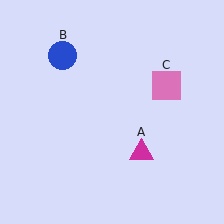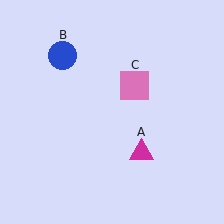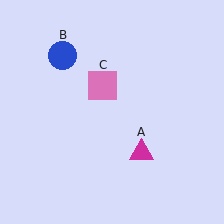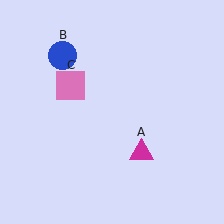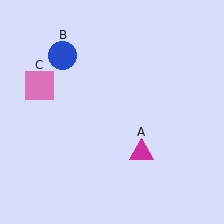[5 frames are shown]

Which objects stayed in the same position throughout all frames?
Magenta triangle (object A) and blue circle (object B) remained stationary.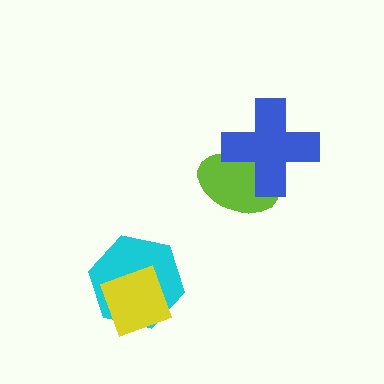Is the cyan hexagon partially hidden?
Yes, it is partially covered by another shape.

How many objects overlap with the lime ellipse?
1 object overlaps with the lime ellipse.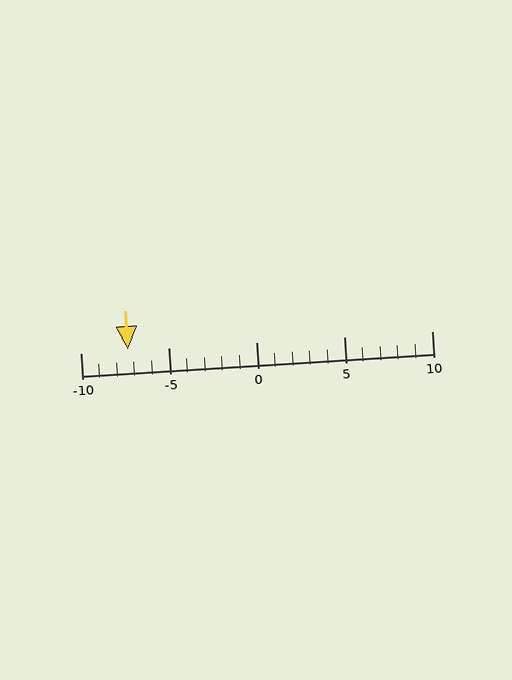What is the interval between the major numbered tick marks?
The major tick marks are spaced 5 units apart.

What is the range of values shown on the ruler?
The ruler shows values from -10 to 10.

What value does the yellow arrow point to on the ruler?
The yellow arrow points to approximately -7.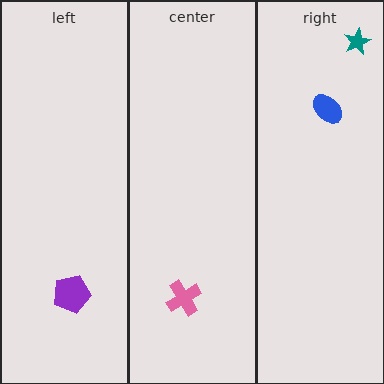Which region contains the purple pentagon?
The left region.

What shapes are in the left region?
The purple pentagon.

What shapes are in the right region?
The teal star, the blue ellipse.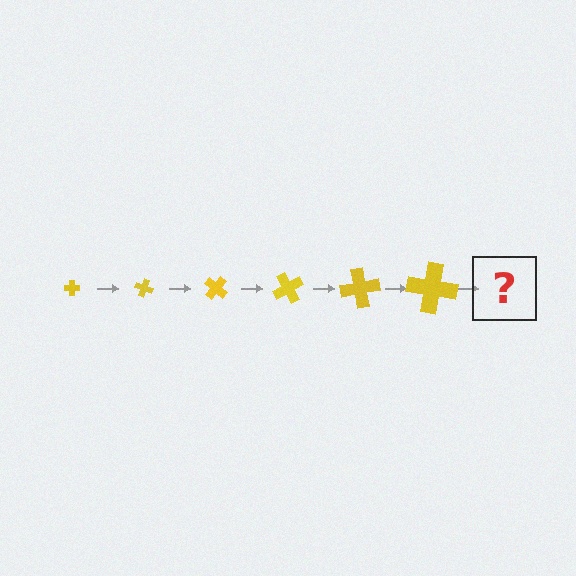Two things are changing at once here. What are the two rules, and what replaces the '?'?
The two rules are that the cross grows larger each step and it rotates 20 degrees each step. The '?' should be a cross, larger than the previous one and rotated 120 degrees from the start.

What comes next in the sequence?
The next element should be a cross, larger than the previous one and rotated 120 degrees from the start.